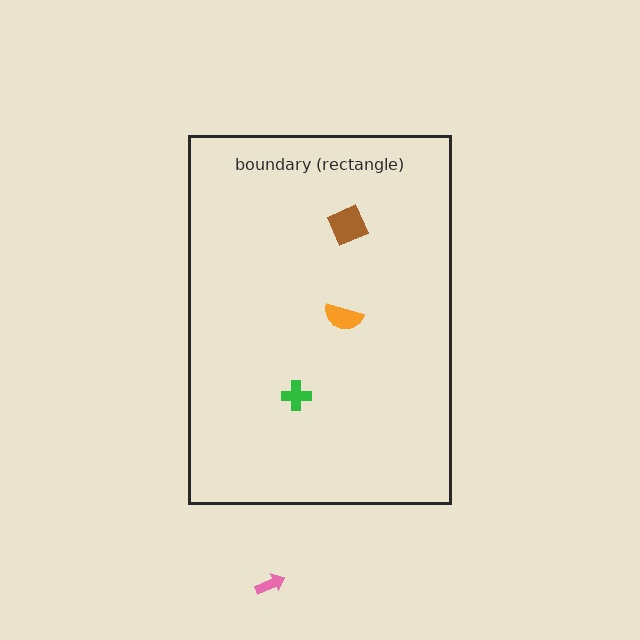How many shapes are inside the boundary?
3 inside, 1 outside.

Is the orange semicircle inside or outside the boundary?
Inside.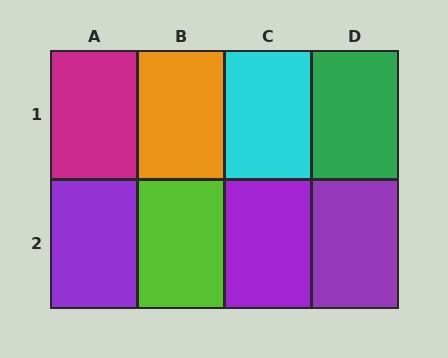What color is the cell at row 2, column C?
Purple.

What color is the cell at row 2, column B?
Lime.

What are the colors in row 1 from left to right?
Magenta, orange, cyan, green.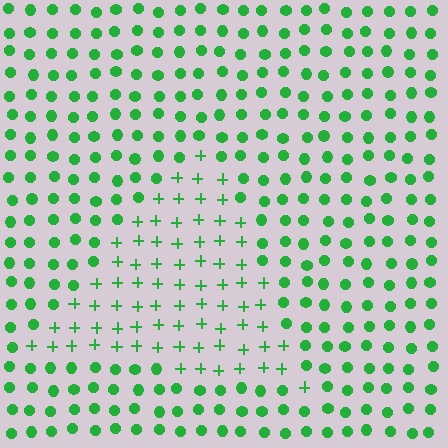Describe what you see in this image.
The image is filled with small green elements arranged in a uniform grid. A triangle-shaped region contains plus signs, while the surrounding area contains circles. The boundary is defined purely by the change in element shape.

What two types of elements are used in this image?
The image uses plus signs inside the triangle region and circles outside it.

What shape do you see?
I see a triangle.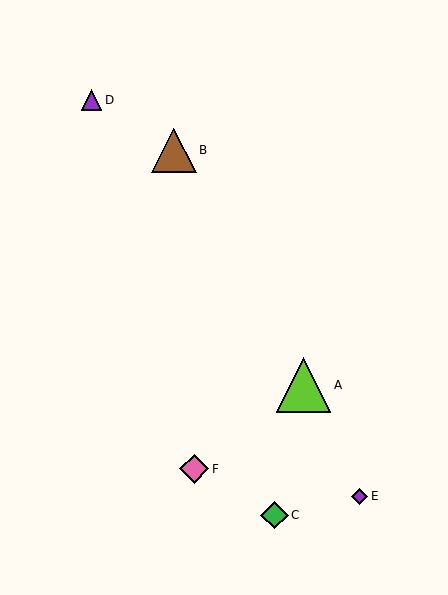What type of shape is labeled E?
Shape E is a purple diamond.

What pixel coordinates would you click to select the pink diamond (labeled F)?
Click at (194, 469) to select the pink diamond F.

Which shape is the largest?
The lime triangle (labeled A) is the largest.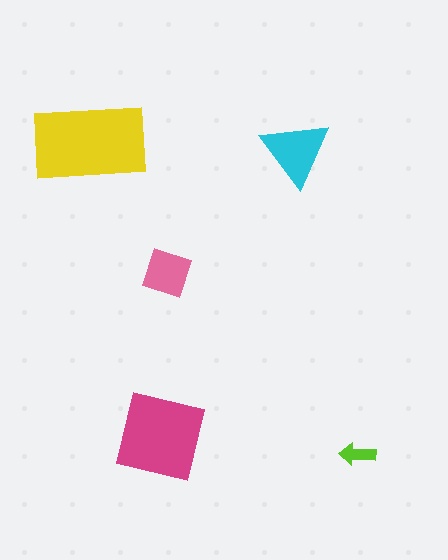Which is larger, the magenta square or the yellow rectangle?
The yellow rectangle.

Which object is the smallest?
The lime arrow.